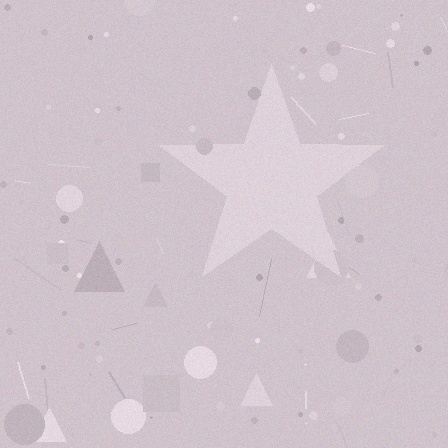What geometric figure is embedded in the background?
A star is embedded in the background.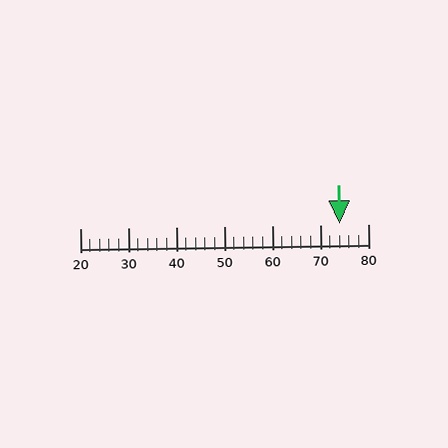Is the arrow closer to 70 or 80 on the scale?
The arrow is closer to 70.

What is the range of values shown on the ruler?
The ruler shows values from 20 to 80.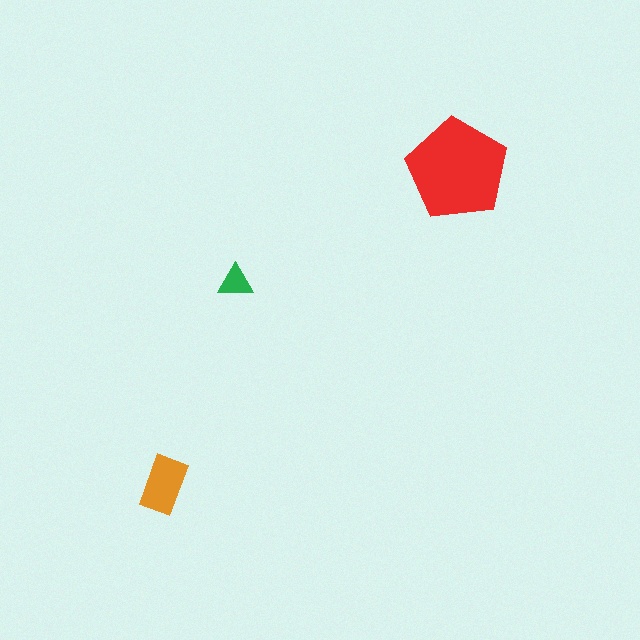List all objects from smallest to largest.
The green triangle, the orange rectangle, the red pentagon.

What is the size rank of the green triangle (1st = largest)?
3rd.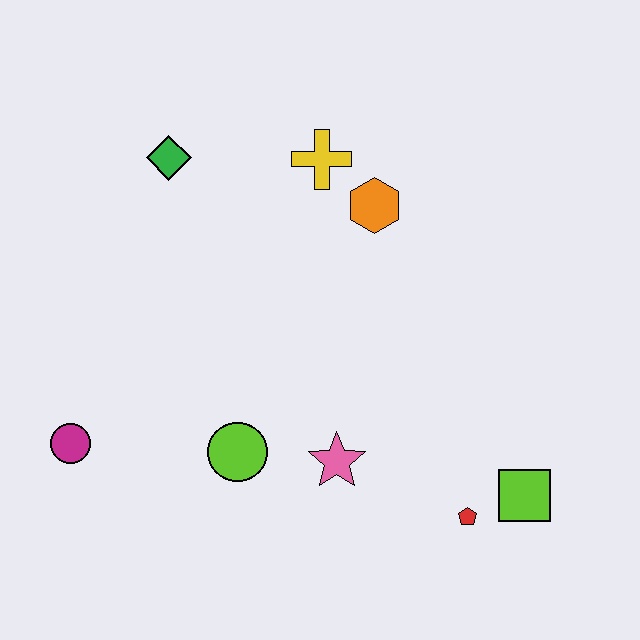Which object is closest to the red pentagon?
The lime square is closest to the red pentagon.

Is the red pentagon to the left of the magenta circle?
No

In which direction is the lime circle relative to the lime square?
The lime circle is to the left of the lime square.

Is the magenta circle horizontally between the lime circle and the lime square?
No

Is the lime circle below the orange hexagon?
Yes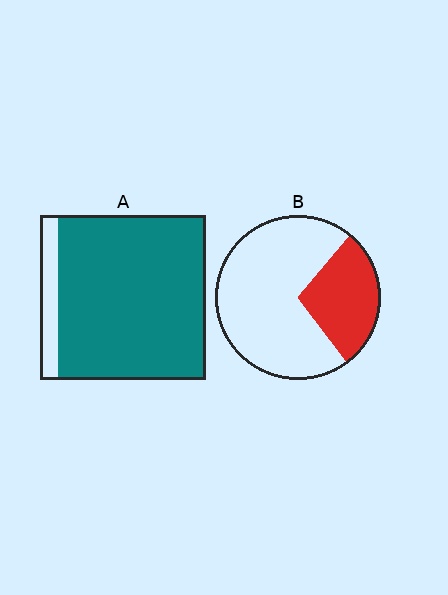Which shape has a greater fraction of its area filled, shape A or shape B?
Shape A.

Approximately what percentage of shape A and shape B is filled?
A is approximately 90% and B is approximately 30%.